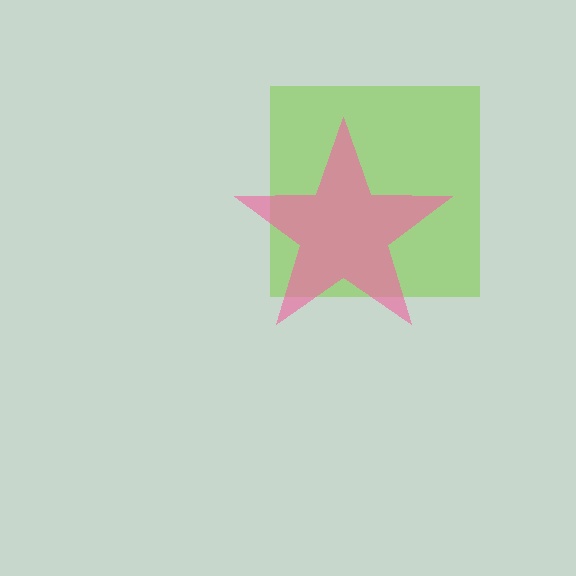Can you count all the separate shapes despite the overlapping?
Yes, there are 2 separate shapes.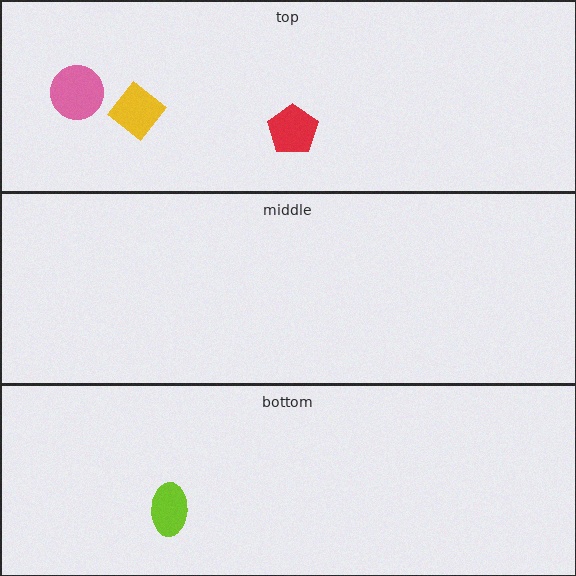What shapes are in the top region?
The pink circle, the red pentagon, the yellow diamond.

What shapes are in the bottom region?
The lime ellipse.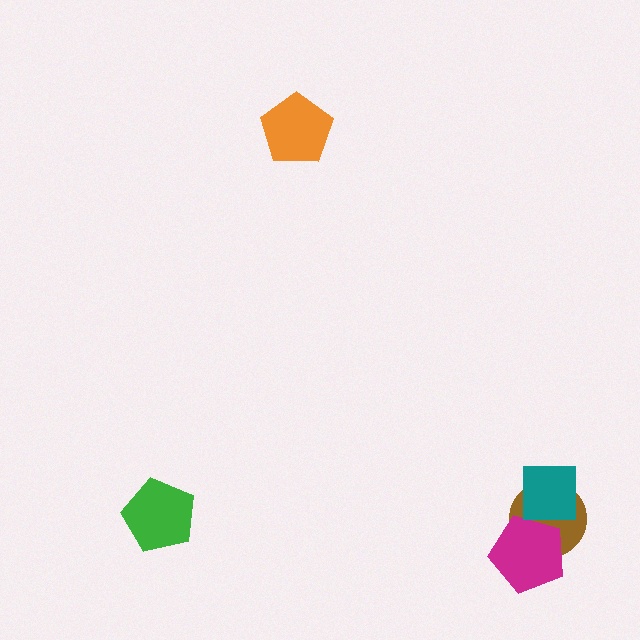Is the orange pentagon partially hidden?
No, no other shape covers it.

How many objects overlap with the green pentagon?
0 objects overlap with the green pentagon.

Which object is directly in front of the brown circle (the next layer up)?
The magenta pentagon is directly in front of the brown circle.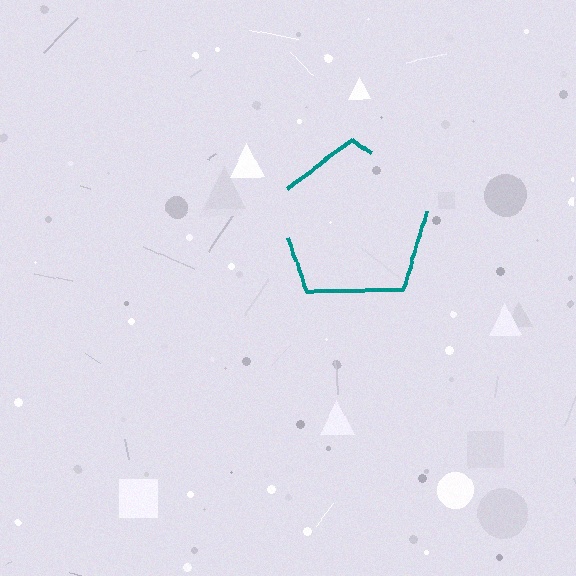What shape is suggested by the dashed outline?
The dashed outline suggests a pentagon.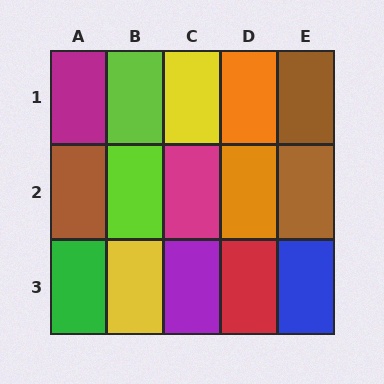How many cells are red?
1 cell is red.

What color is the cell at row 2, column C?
Magenta.